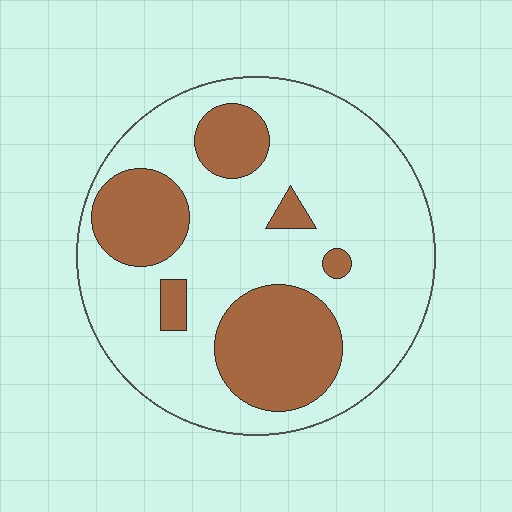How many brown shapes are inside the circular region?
6.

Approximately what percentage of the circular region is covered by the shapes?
Approximately 30%.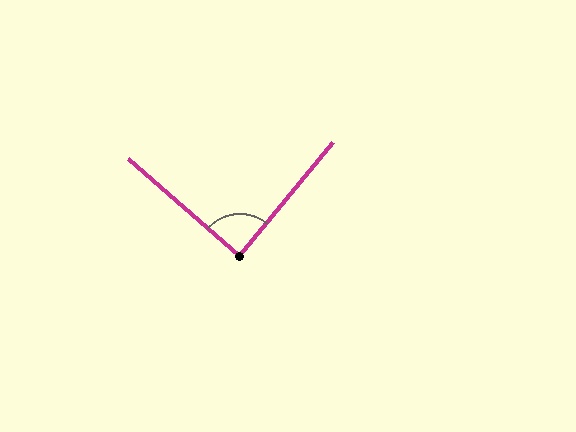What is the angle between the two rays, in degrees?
Approximately 88 degrees.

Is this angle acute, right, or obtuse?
It is approximately a right angle.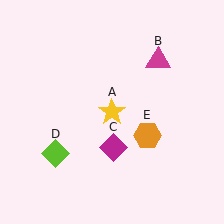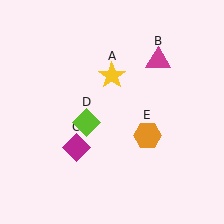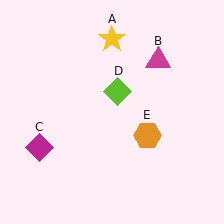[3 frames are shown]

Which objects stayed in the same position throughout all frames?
Magenta triangle (object B) and orange hexagon (object E) remained stationary.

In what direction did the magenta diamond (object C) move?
The magenta diamond (object C) moved left.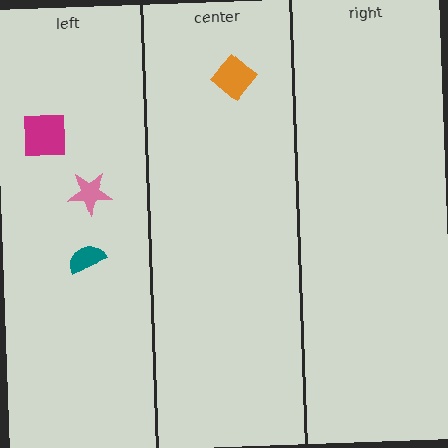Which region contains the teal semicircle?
The left region.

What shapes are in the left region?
The teal semicircle, the pink star, the magenta square.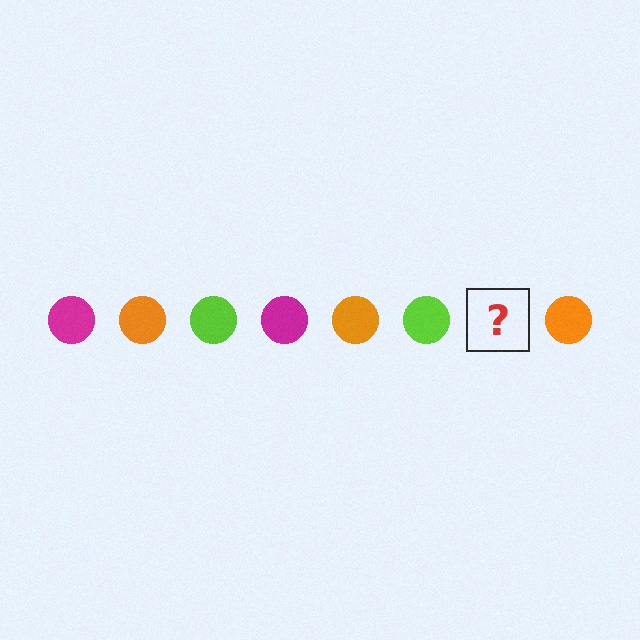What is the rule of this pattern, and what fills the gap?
The rule is that the pattern cycles through magenta, orange, lime circles. The gap should be filled with a magenta circle.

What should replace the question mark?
The question mark should be replaced with a magenta circle.